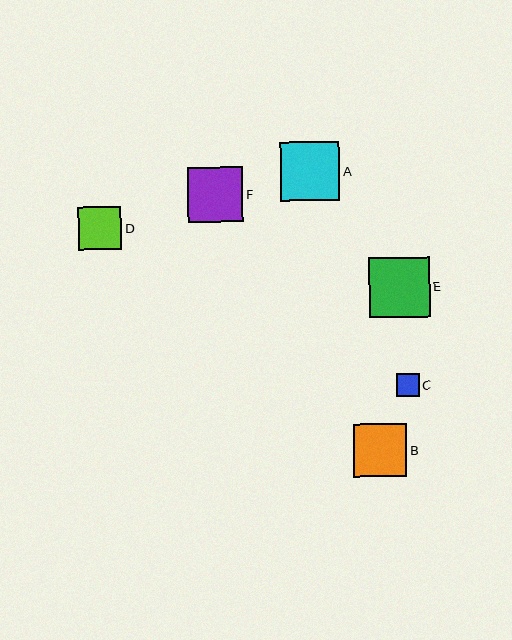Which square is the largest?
Square E is the largest with a size of approximately 61 pixels.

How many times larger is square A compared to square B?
Square A is approximately 1.1 times the size of square B.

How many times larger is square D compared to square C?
Square D is approximately 1.8 times the size of square C.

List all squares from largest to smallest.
From largest to smallest: E, A, F, B, D, C.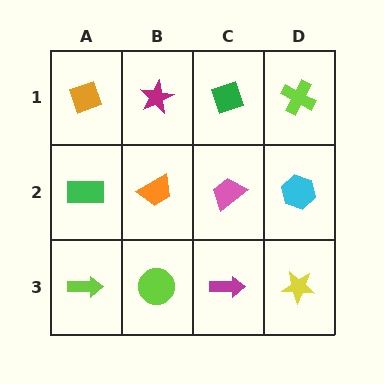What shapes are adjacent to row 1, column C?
A pink trapezoid (row 2, column C), a magenta star (row 1, column B), a lime cross (row 1, column D).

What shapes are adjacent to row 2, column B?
A magenta star (row 1, column B), a lime circle (row 3, column B), a green rectangle (row 2, column A), a pink trapezoid (row 2, column C).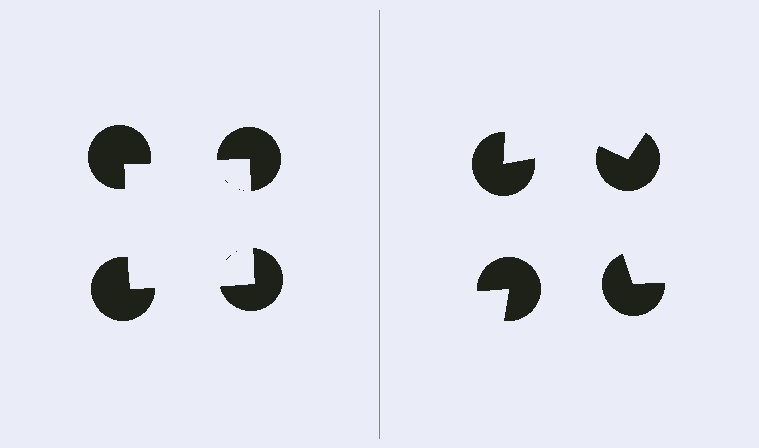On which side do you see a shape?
An illusory square appears on the left side. On the right side the wedge cuts are rotated, so no coherent shape forms.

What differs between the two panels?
The pac-man discs are positioned identically on both sides; only the wedge orientations differ. On the left they align to a square; on the right they are misaligned.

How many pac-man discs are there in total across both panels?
8 — 4 on each side.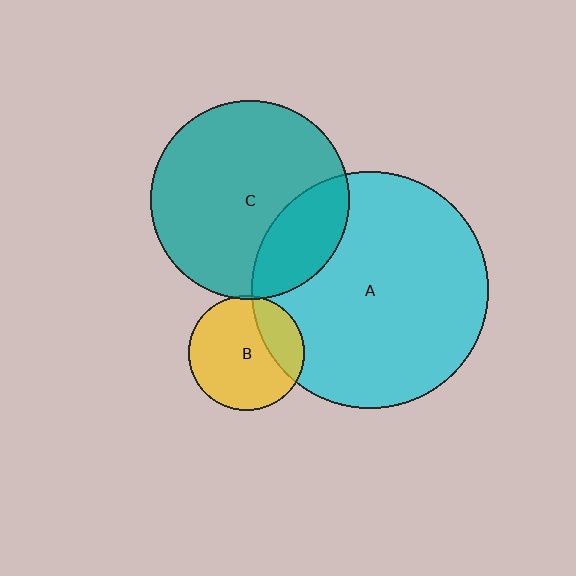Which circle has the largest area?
Circle A (cyan).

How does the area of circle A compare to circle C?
Approximately 1.4 times.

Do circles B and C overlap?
Yes.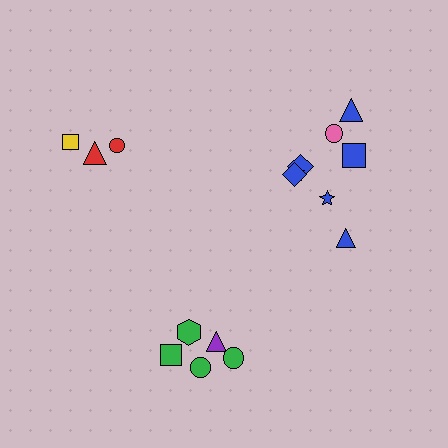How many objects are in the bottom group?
There are 5 objects.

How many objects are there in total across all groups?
There are 16 objects.